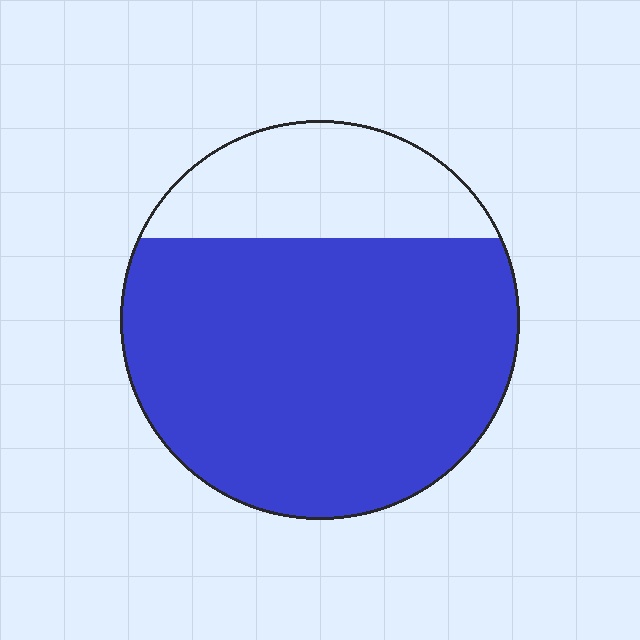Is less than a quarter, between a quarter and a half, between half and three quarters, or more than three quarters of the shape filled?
More than three quarters.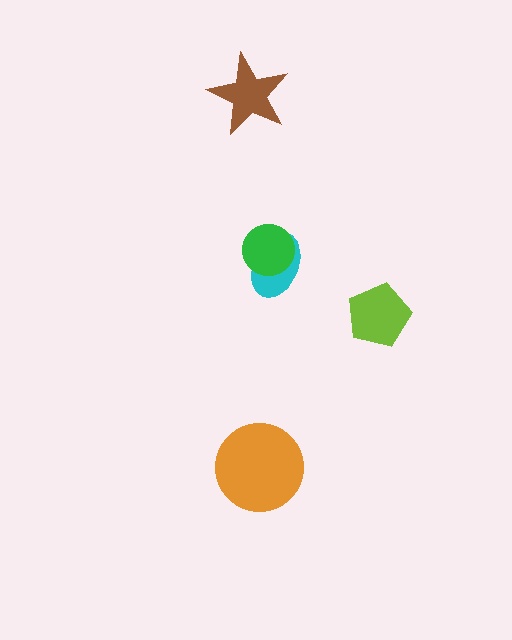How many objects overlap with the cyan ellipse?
1 object overlaps with the cyan ellipse.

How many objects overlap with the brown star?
0 objects overlap with the brown star.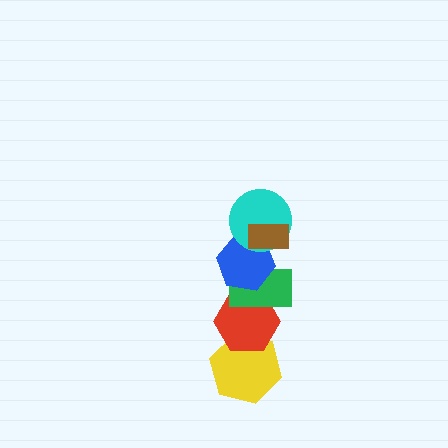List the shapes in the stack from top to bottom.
From top to bottom: the brown rectangle, the cyan circle, the blue hexagon, the green rectangle, the red hexagon, the yellow hexagon.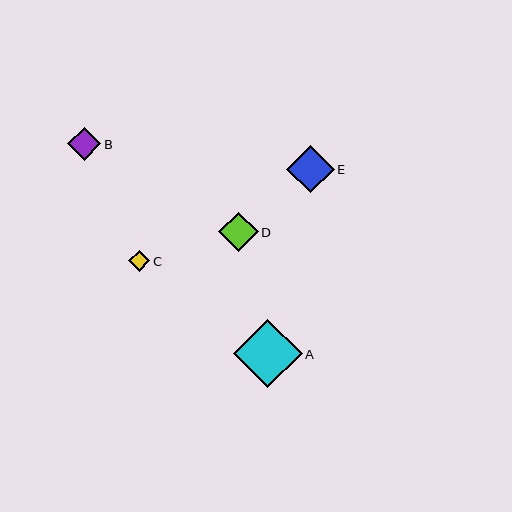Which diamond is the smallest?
Diamond C is the smallest with a size of approximately 21 pixels.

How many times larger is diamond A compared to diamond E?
Diamond A is approximately 1.4 times the size of diamond E.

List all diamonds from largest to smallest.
From largest to smallest: A, E, D, B, C.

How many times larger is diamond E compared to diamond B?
Diamond E is approximately 1.4 times the size of diamond B.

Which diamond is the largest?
Diamond A is the largest with a size of approximately 68 pixels.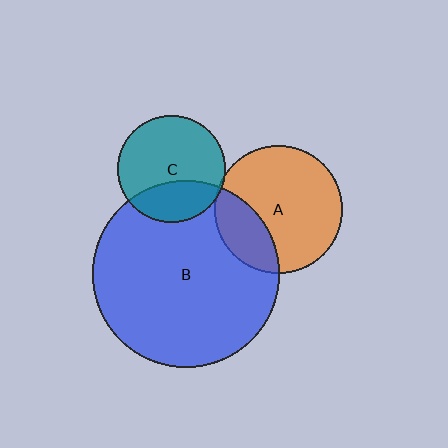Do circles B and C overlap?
Yes.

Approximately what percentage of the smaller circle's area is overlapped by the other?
Approximately 30%.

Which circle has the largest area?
Circle B (blue).